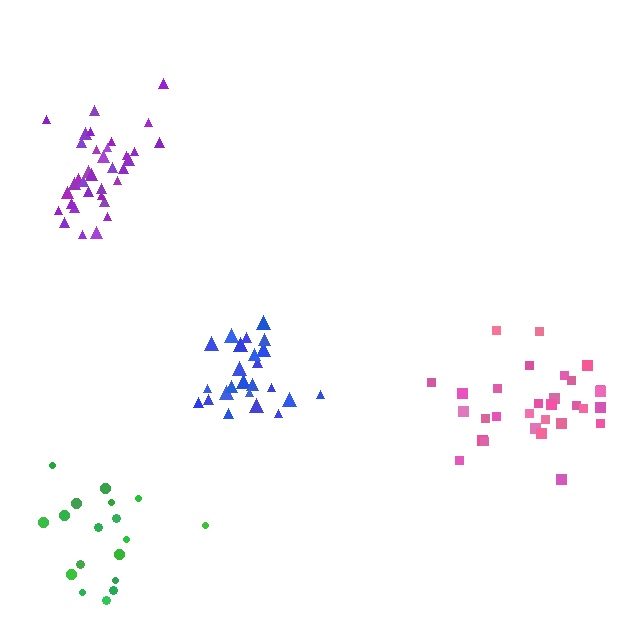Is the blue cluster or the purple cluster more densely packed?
Purple.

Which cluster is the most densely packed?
Purple.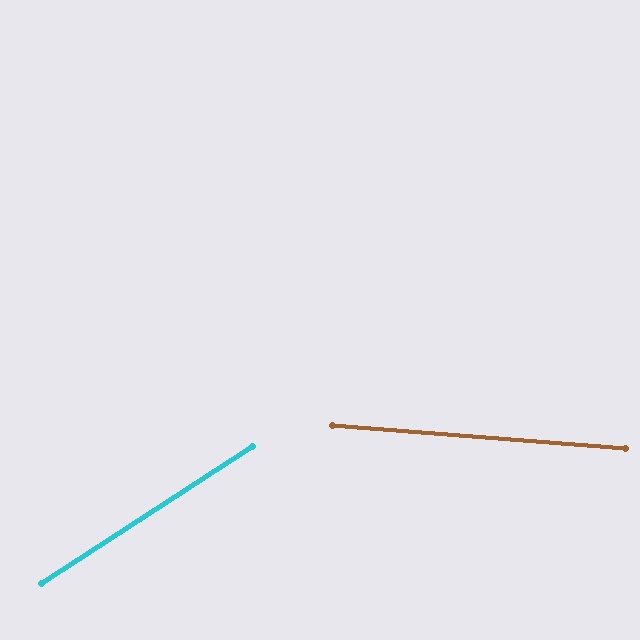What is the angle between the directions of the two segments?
Approximately 37 degrees.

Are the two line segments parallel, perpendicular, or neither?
Neither parallel nor perpendicular — they differ by about 37°.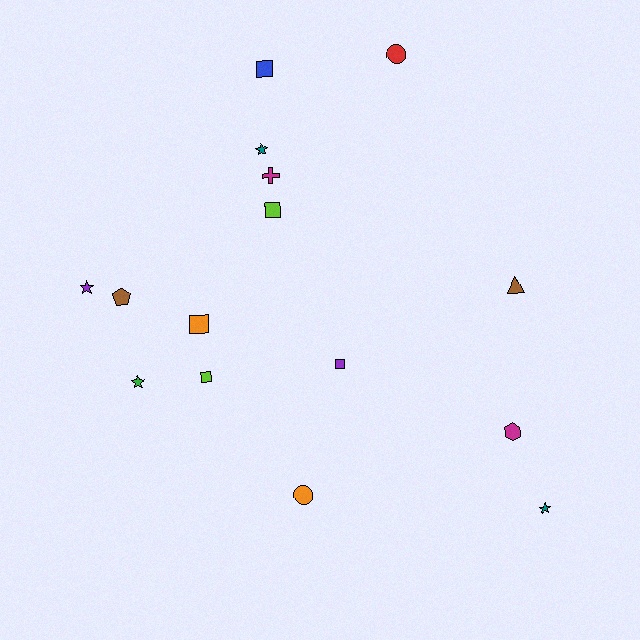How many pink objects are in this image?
There are no pink objects.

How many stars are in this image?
There are 4 stars.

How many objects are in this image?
There are 15 objects.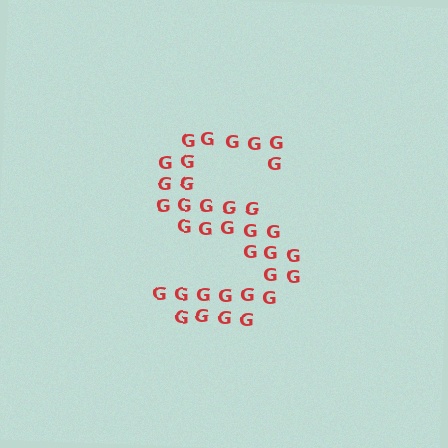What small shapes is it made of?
It is made of small letter G's.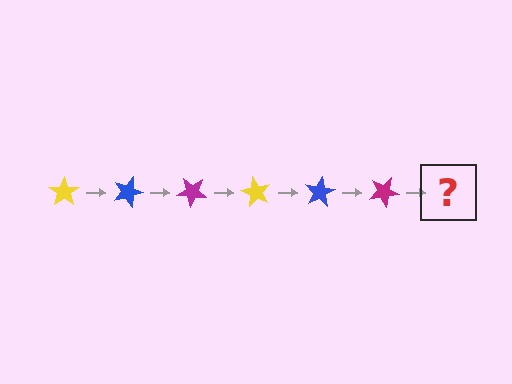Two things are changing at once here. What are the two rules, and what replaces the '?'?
The two rules are that it rotates 20 degrees each step and the color cycles through yellow, blue, and magenta. The '?' should be a yellow star, rotated 120 degrees from the start.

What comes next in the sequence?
The next element should be a yellow star, rotated 120 degrees from the start.